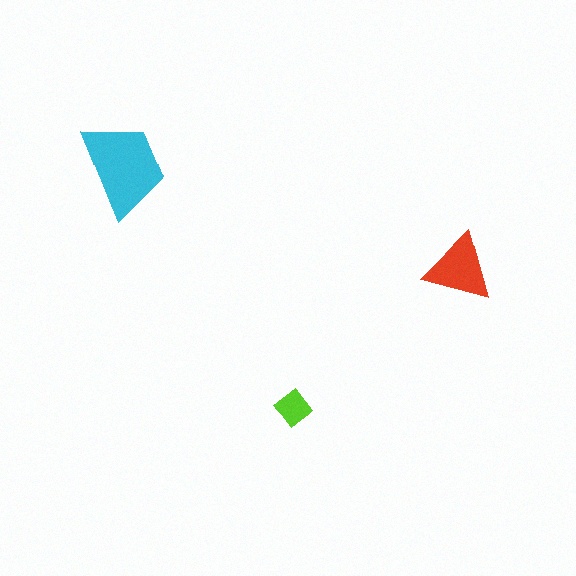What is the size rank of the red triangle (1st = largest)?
2nd.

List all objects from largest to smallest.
The cyan trapezoid, the red triangle, the lime diamond.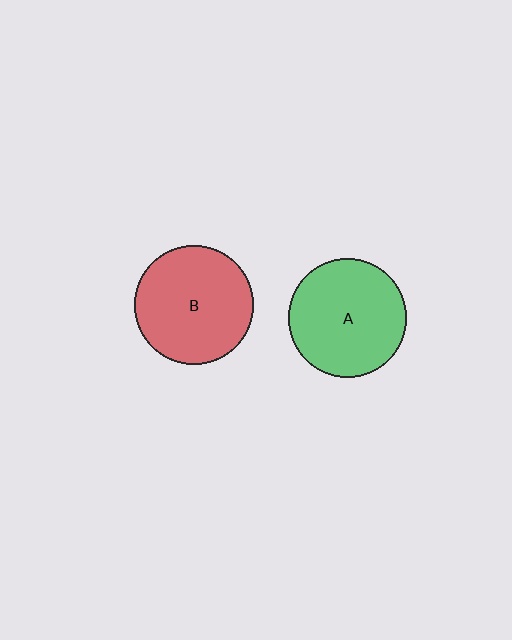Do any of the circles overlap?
No, none of the circles overlap.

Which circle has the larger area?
Circle B (red).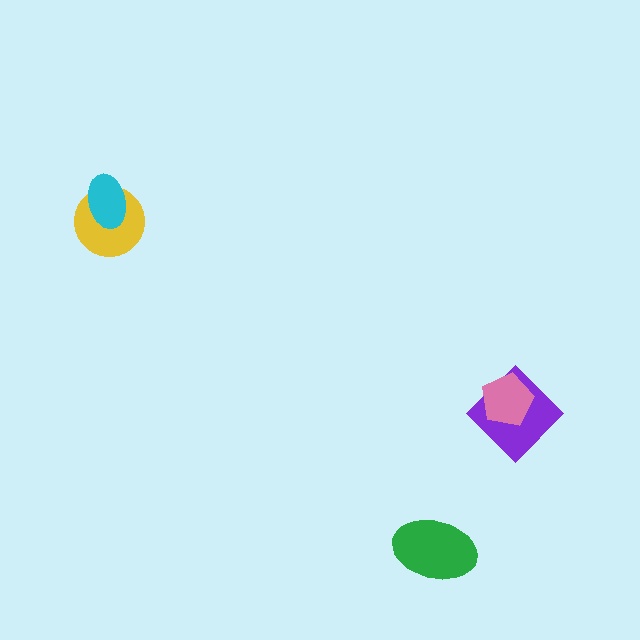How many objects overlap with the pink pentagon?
1 object overlaps with the pink pentagon.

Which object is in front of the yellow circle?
The cyan ellipse is in front of the yellow circle.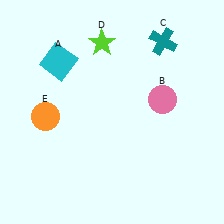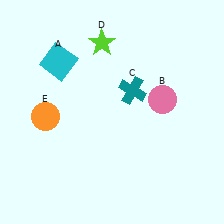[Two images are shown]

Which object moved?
The teal cross (C) moved down.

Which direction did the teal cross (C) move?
The teal cross (C) moved down.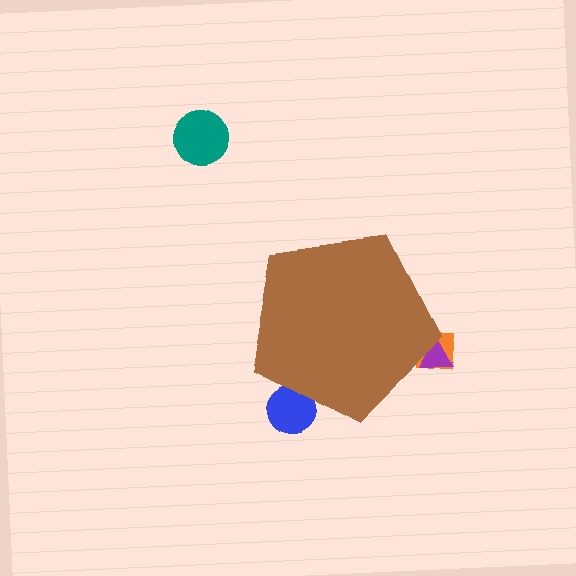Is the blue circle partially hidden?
Yes, the blue circle is partially hidden behind the brown pentagon.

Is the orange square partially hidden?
Yes, the orange square is partially hidden behind the brown pentagon.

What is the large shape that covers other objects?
A brown pentagon.